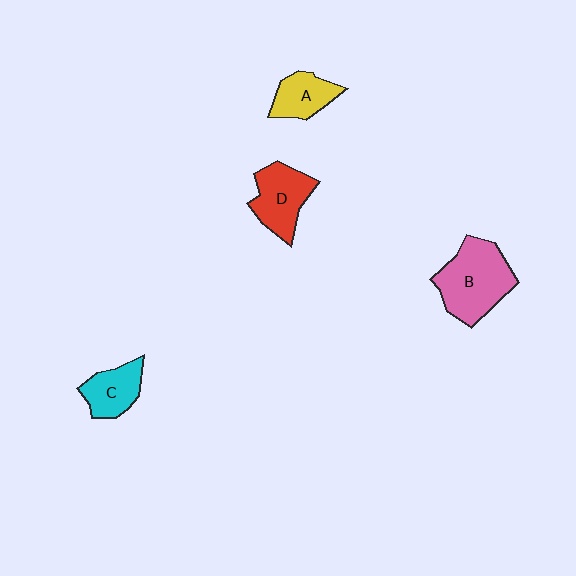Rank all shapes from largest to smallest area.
From largest to smallest: B (pink), D (red), C (cyan), A (yellow).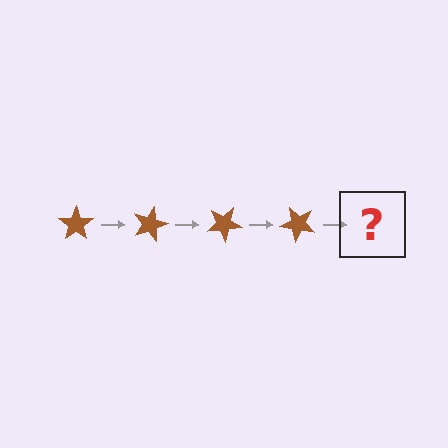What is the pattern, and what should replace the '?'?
The pattern is that the star rotates 15 degrees each step. The '?' should be a brown star rotated 60 degrees.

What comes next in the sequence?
The next element should be a brown star rotated 60 degrees.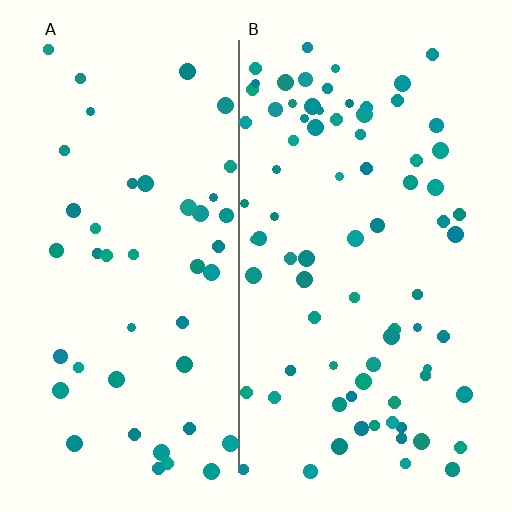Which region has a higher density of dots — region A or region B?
B (the right).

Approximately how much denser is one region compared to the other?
Approximately 1.8× — region B over region A.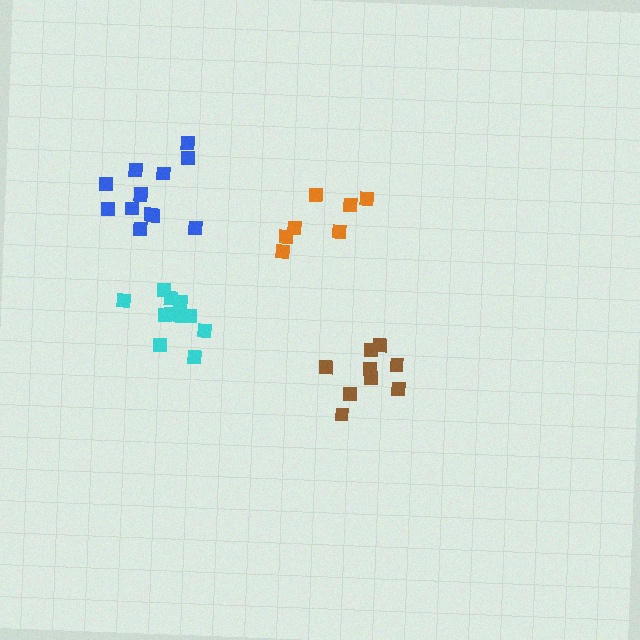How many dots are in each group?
Group 1: 7 dots, Group 2: 9 dots, Group 3: 11 dots, Group 4: 13 dots (40 total).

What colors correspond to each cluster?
The clusters are colored: orange, brown, cyan, blue.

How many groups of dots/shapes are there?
There are 4 groups.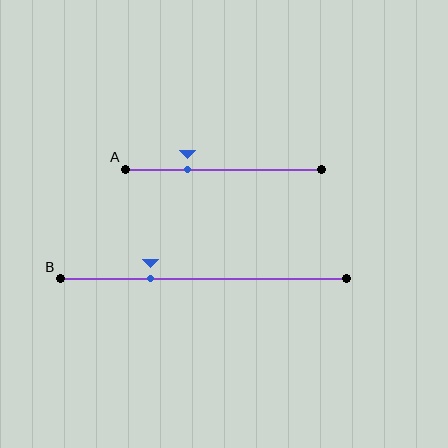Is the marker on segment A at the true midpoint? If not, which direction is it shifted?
No, the marker on segment A is shifted to the left by about 18% of the segment length.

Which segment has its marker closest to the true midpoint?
Segment A has its marker closest to the true midpoint.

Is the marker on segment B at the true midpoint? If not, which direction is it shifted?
No, the marker on segment B is shifted to the left by about 18% of the segment length.